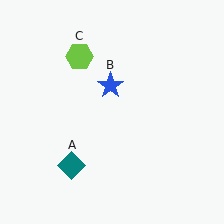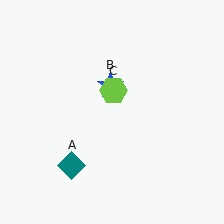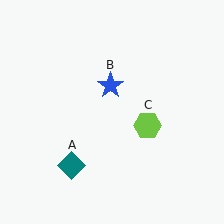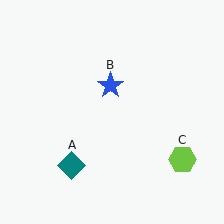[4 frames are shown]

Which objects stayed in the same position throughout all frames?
Teal diamond (object A) and blue star (object B) remained stationary.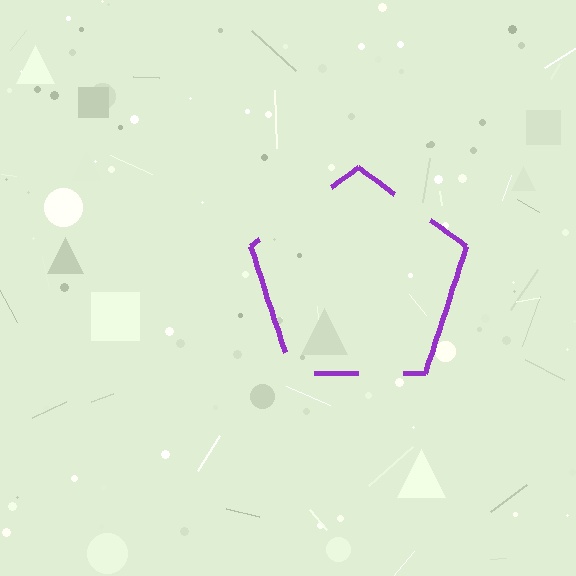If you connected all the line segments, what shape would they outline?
They would outline a pentagon.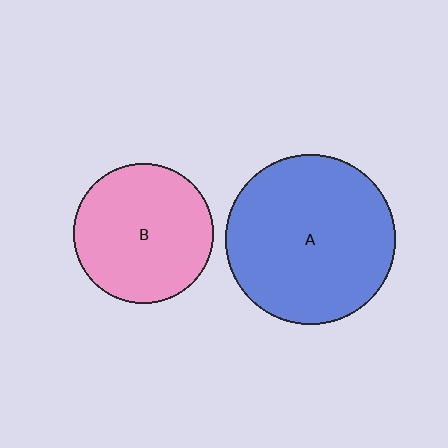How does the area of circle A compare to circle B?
Approximately 1.5 times.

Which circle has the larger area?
Circle A (blue).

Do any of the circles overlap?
No, none of the circles overlap.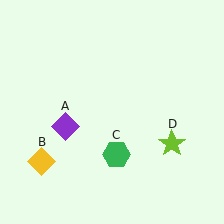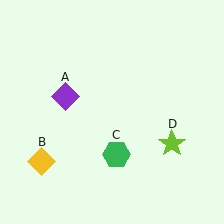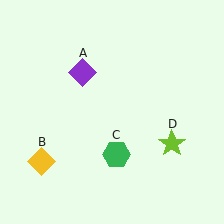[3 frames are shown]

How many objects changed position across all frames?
1 object changed position: purple diamond (object A).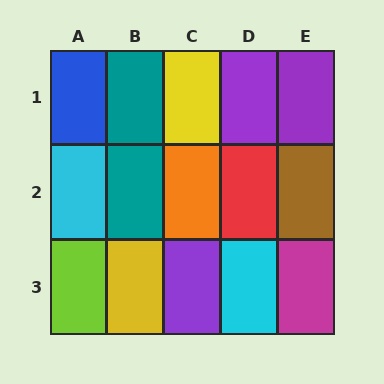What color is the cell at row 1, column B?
Teal.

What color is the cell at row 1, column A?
Blue.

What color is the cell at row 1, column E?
Purple.